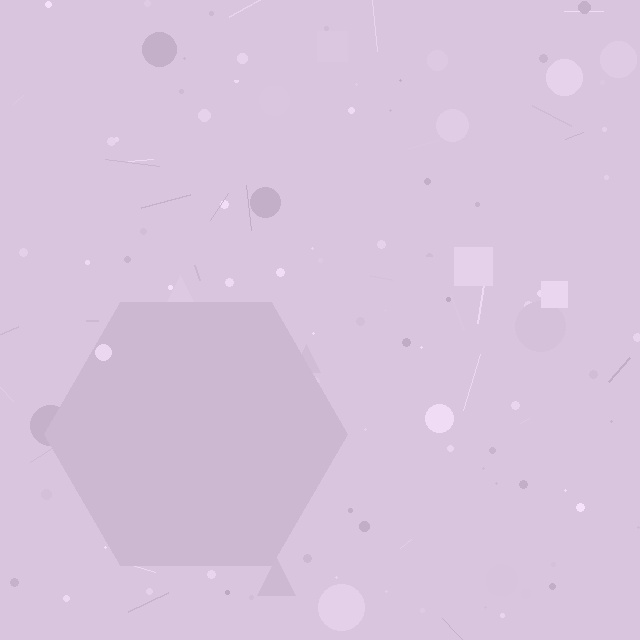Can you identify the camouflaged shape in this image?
The camouflaged shape is a hexagon.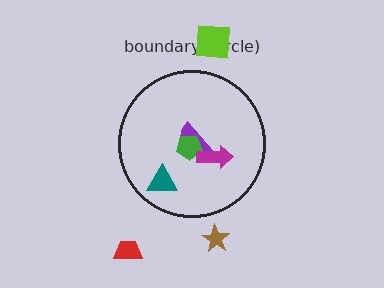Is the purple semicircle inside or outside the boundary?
Inside.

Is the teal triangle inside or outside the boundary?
Inside.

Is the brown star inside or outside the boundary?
Outside.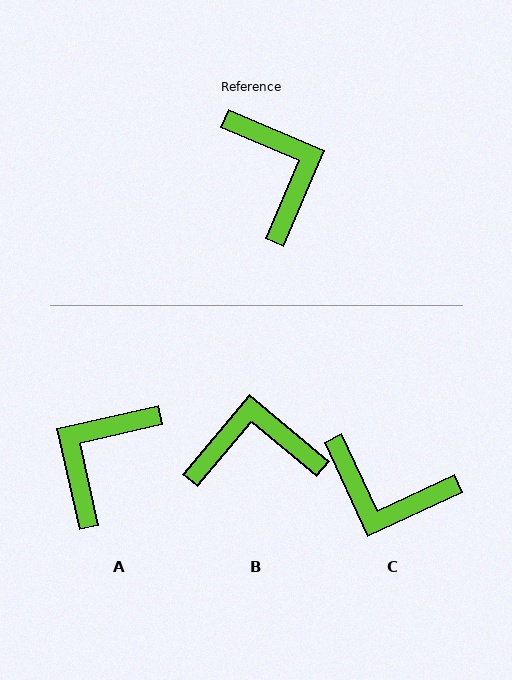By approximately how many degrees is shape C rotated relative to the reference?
Approximately 132 degrees clockwise.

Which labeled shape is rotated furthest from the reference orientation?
C, about 132 degrees away.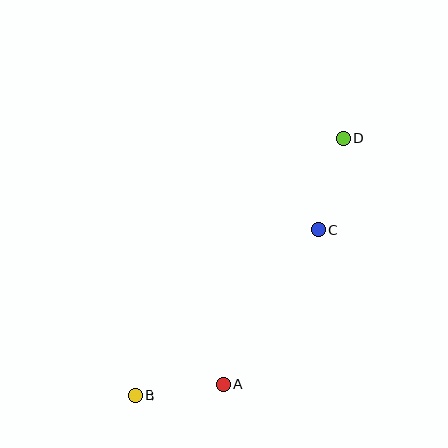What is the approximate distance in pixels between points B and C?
The distance between B and C is approximately 247 pixels.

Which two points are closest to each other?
Points A and B are closest to each other.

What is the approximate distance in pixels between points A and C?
The distance between A and C is approximately 181 pixels.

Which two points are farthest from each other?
Points B and D are farthest from each other.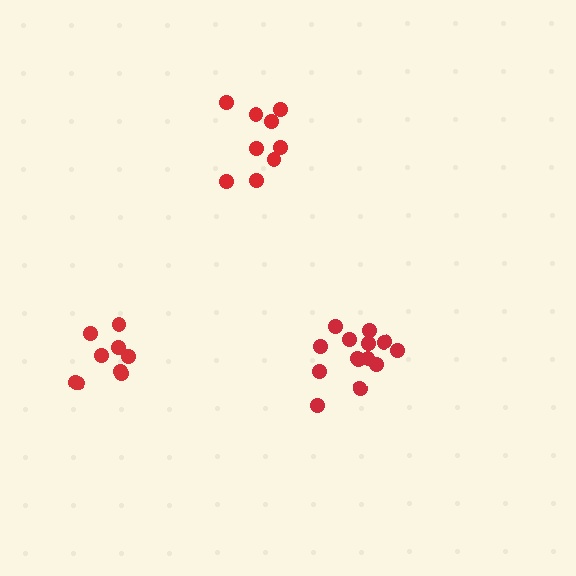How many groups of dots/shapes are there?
There are 3 groups.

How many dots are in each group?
Group 1: 14 dots, Group 2: 9 dots, Group 3: 9 dots (32 total).